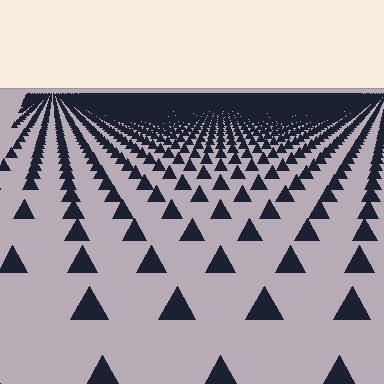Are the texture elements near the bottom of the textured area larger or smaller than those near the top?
Larger. Near the bottom, elements are closer to the viewer and appear at a bigger on-screen size.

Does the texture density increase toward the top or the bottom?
Density increases toward the top.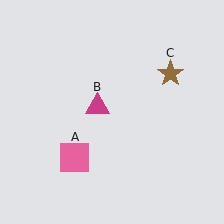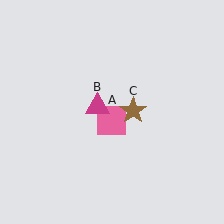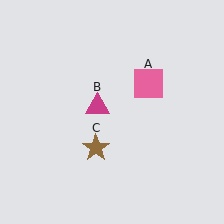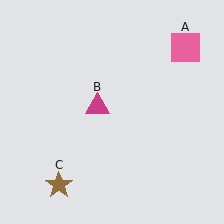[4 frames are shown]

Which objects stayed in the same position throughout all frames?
Magenta triangle (object B) remained stationary.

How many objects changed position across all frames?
2 objects changed position: pink square (object A), brown star (object C).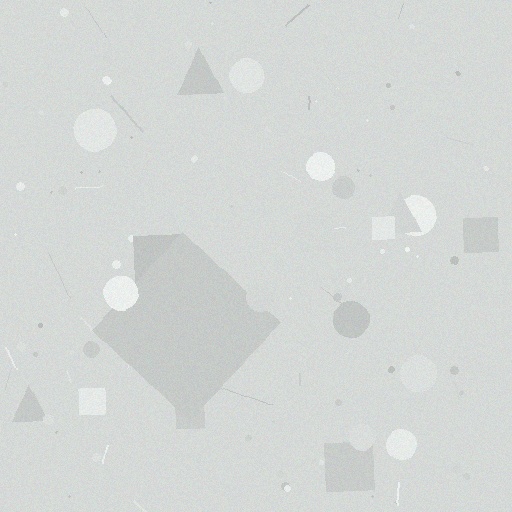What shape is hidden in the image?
A diamond is hidden in the image.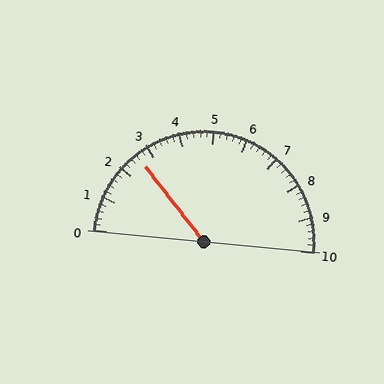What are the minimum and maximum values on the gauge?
The gauge ranges from 0 to 10.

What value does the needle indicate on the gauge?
The needle indicates approximately 2.6.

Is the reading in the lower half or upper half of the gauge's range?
The reading is in the lower half of the range (0 to 10).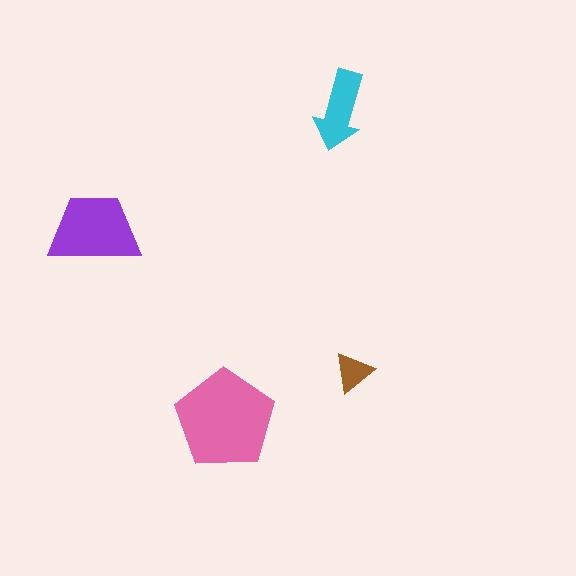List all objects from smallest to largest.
The brown triangle, the cyan arrow, the purple trapezoid, the pink pentagon.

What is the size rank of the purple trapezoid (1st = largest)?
2nd.